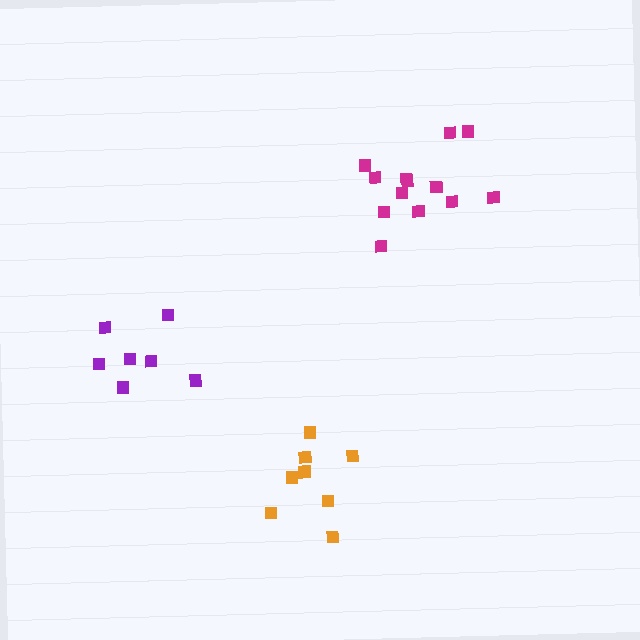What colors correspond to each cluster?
The clusters are colored: magenta, purple, orange.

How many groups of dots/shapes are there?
There are 3 groups.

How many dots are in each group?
Group 1: 13 dots, Group 2: 7 dots, Group 3: 8 dots (28 total).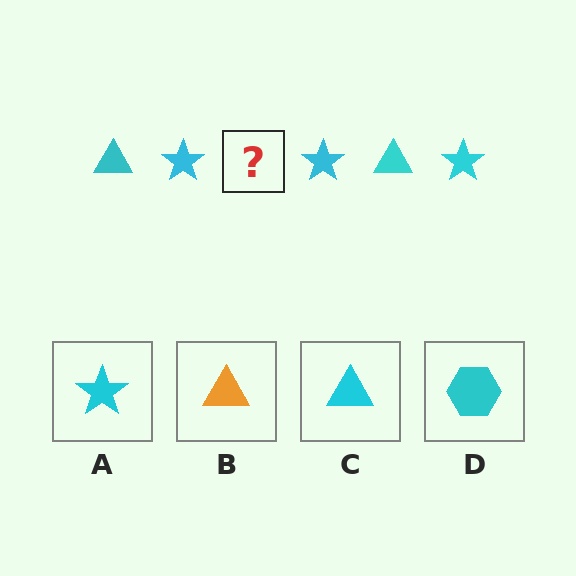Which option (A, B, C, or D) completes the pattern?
C.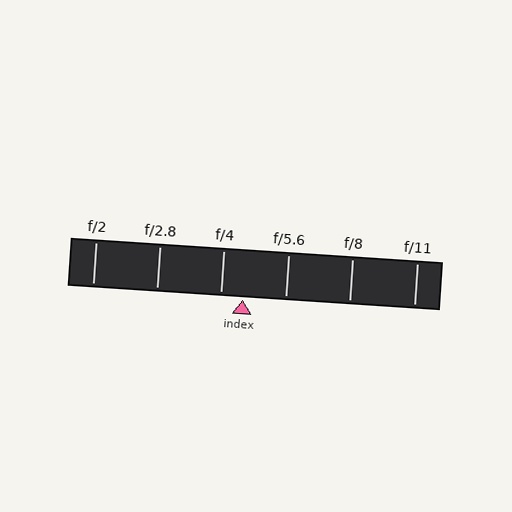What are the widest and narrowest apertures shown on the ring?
The widest aperture shown is f/2 and the narrowest is f/11.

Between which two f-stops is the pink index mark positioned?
The index mark is between f/4 and f/5.6.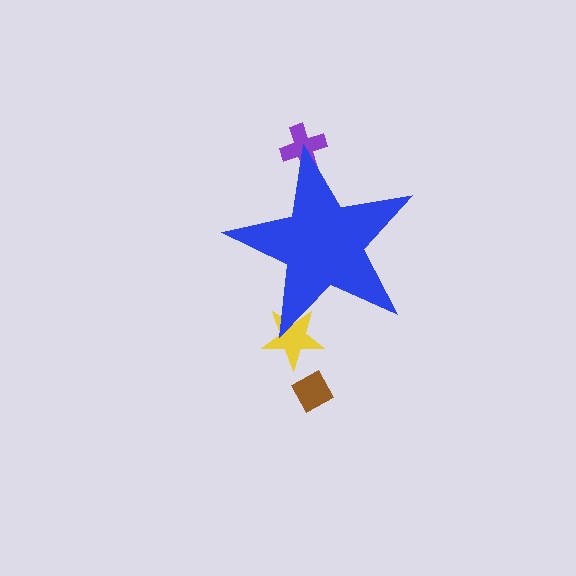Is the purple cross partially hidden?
Yes, the purple cross is partially hidden behind the blue star.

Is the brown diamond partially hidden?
No, the brown diamond is fully visible.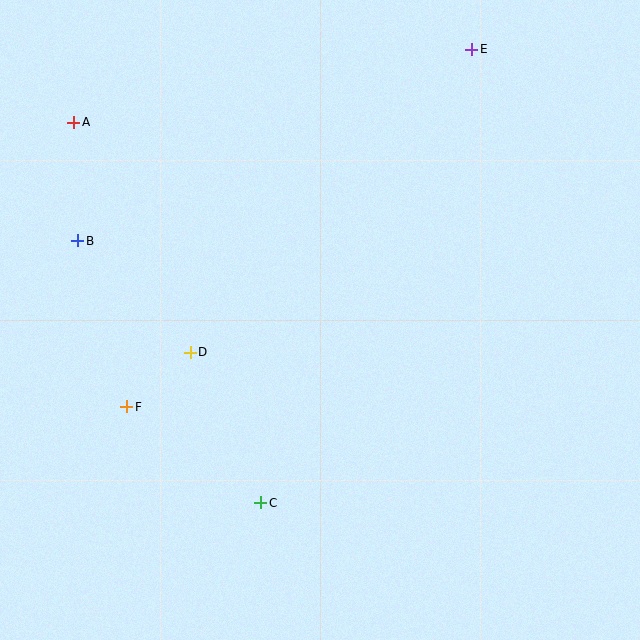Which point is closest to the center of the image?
Point D at (190, 352) is closest to the center.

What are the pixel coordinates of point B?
Point B is at (78, 241).